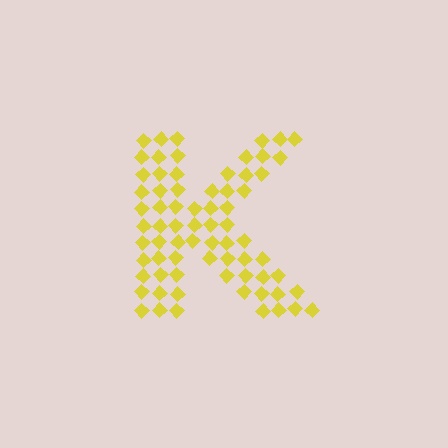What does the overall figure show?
The overall figure shows the letter K.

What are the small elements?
The small elements are diamonds.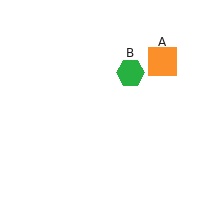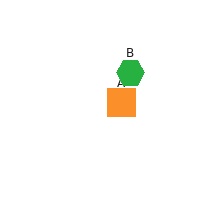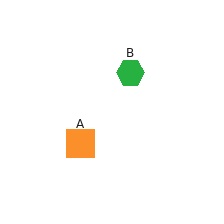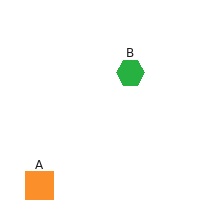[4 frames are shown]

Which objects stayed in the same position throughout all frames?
Green hexagon (object B) remained stationary.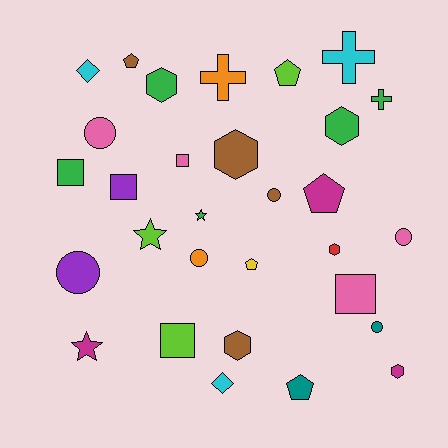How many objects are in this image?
There are 30 objects.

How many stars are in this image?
There are 3 stars.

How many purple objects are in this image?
There are 2 purple objects.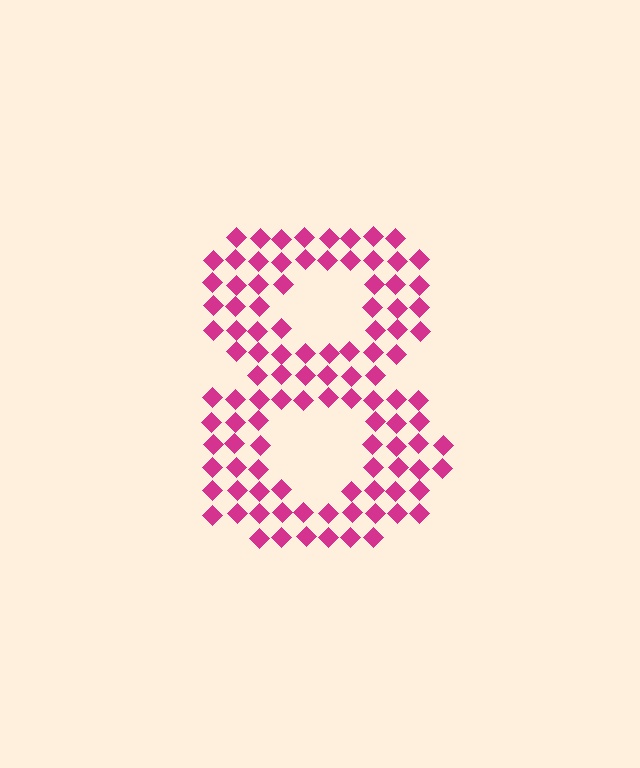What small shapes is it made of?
It is made of small diamonds.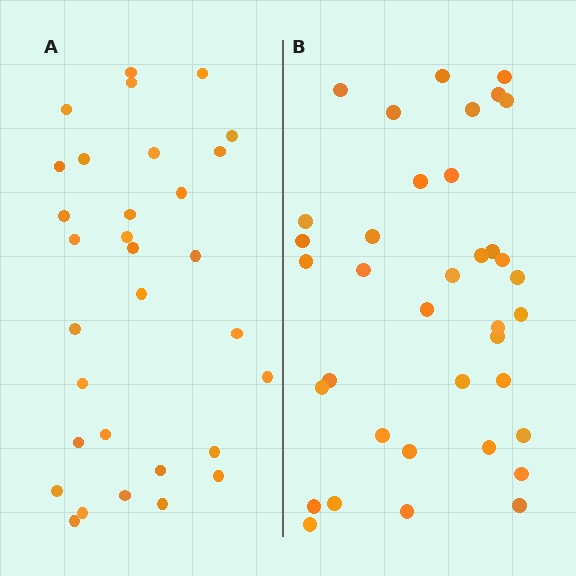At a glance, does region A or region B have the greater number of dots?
Region B (the right region) has more dots.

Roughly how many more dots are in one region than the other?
Region B has about 6 more dots than region A.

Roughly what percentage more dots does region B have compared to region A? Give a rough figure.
About 20% more.